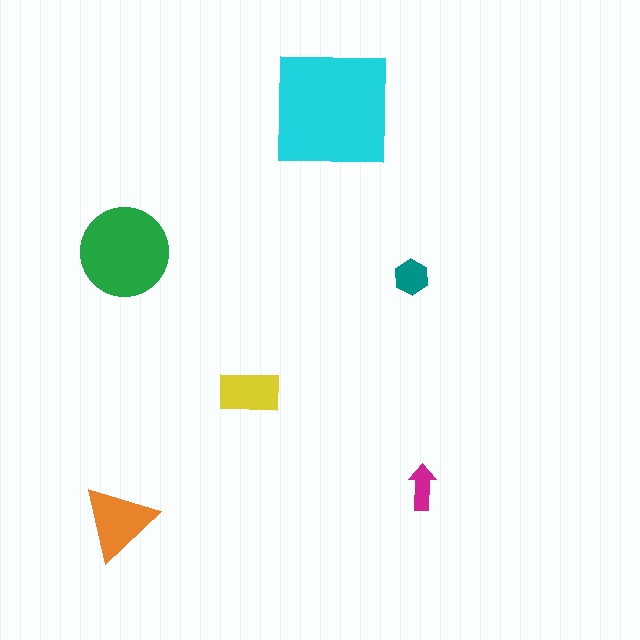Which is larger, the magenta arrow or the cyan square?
The cyan square.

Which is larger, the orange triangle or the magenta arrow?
The orange triangle.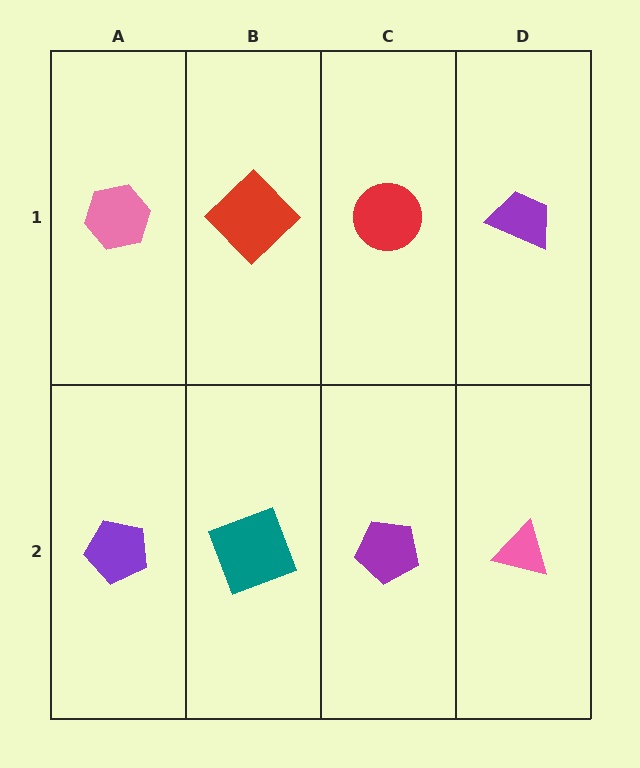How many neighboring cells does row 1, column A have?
2.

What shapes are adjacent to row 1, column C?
A purple pentagon (row 2, column C), a red diamond (row 1, column B), a purple trapezoid (row 1, column D).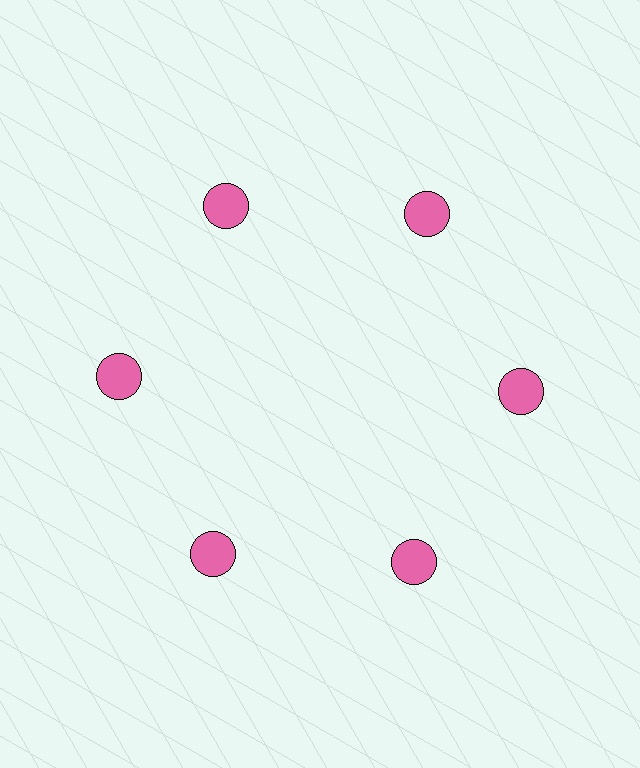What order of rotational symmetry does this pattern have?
This pattern has 6-fold rotational symmetry.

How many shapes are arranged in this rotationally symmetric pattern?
There are 6 shapes, arranged in 6 groups of 1.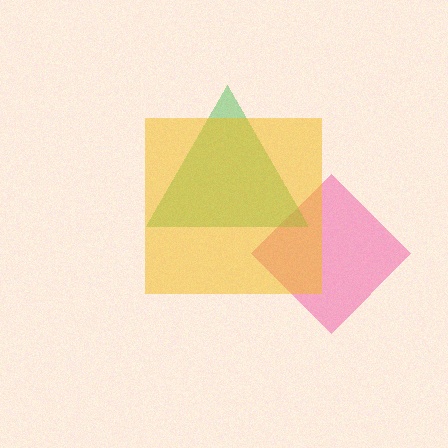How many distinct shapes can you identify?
There are 3 distinct shapes: a pink diamond, a green triangle, a yellow square.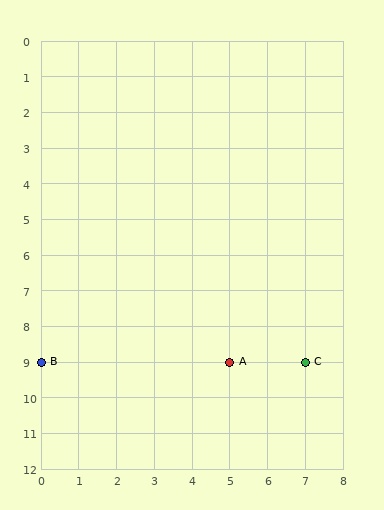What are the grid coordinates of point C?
Point C is at grid coordinates (7, 9).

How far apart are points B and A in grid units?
Points B and A are 5 columns apart.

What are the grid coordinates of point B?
Point B is at grid coordinates (0, 9).